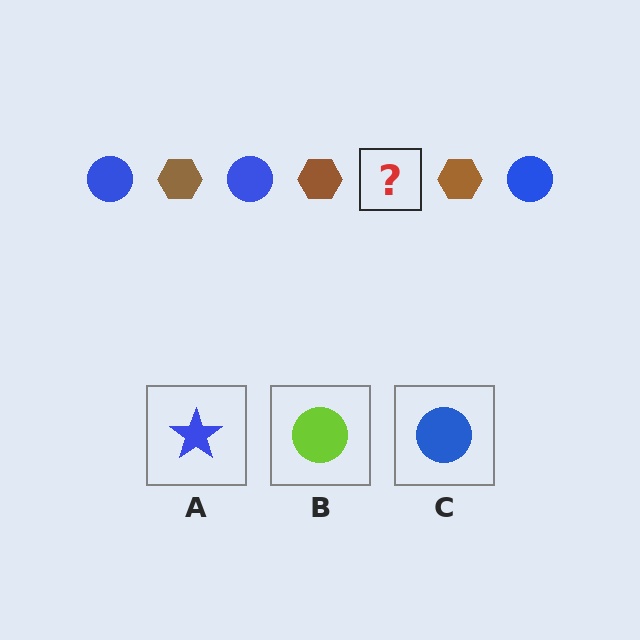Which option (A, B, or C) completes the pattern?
C.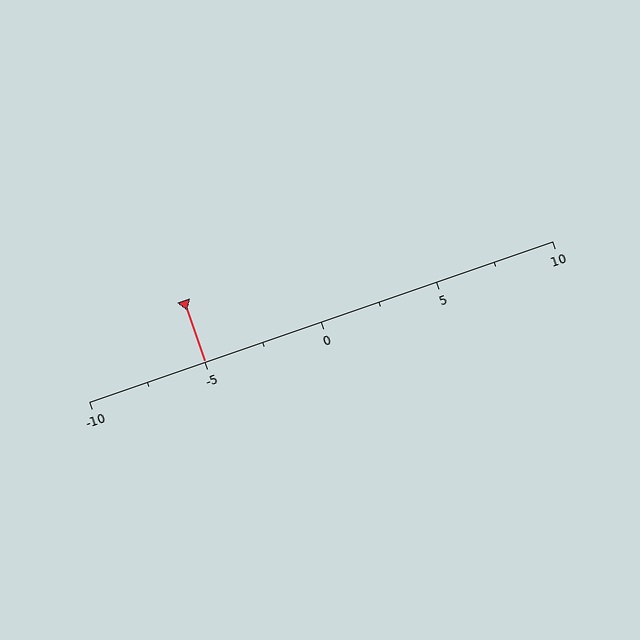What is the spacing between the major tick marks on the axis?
The major ticks are spaced 5 apart.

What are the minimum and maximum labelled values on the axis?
The axis runs from -10 to 10.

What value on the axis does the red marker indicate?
The marker indicates approximately -5.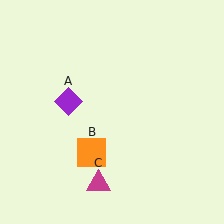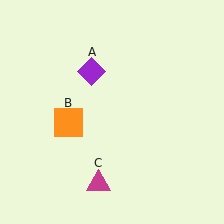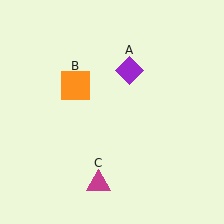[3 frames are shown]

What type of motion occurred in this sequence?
The purple diamond (object A), orange square (object B) rotated clockwise around the center of the scene.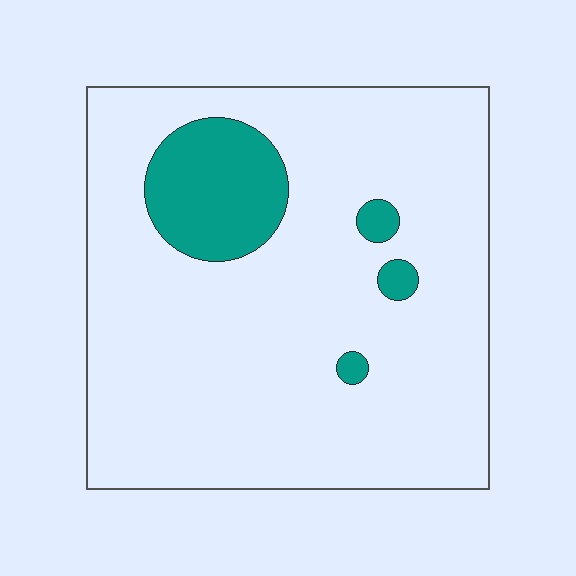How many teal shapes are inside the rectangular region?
4.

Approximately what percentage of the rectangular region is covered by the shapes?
Approximately 10%.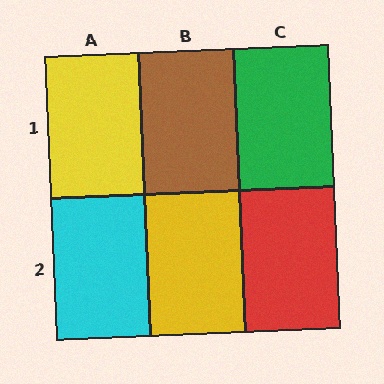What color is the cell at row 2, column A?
Cyan.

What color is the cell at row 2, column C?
Red.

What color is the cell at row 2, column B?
Yellow.